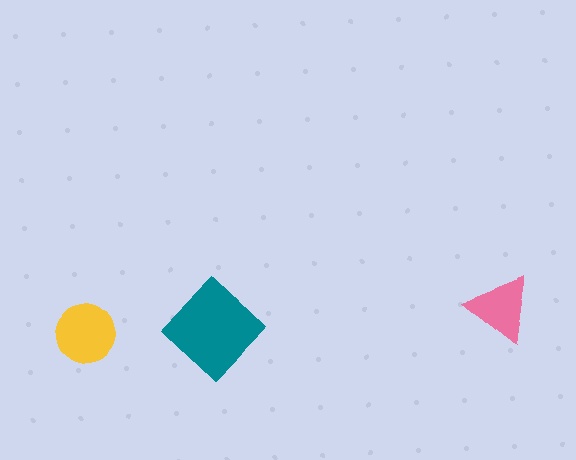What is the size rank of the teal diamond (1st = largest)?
1st.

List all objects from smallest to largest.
The pink triangle, the yellow circle, the teal diamond.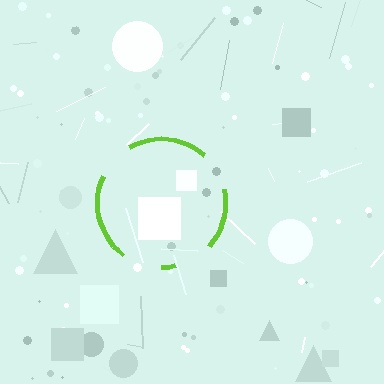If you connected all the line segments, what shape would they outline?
They would outline a circle.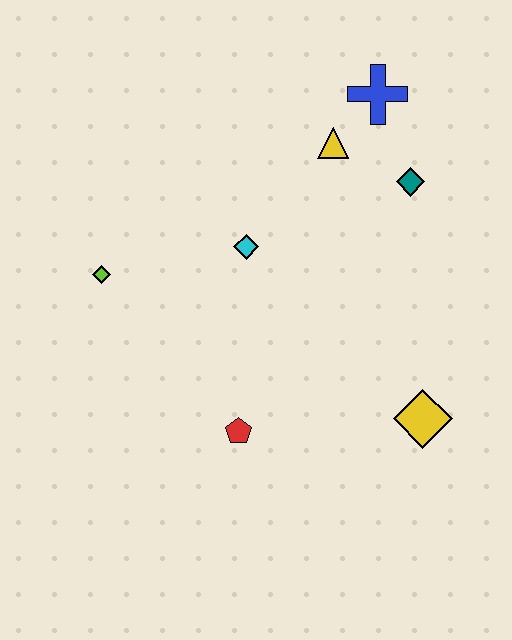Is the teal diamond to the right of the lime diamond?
Yes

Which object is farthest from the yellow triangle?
The red pentagon is farthest from the yellow triangle.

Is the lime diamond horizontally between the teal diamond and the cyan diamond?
No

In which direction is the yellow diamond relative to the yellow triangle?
The yellow diamond is below the yellow triangle.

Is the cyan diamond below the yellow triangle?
Yes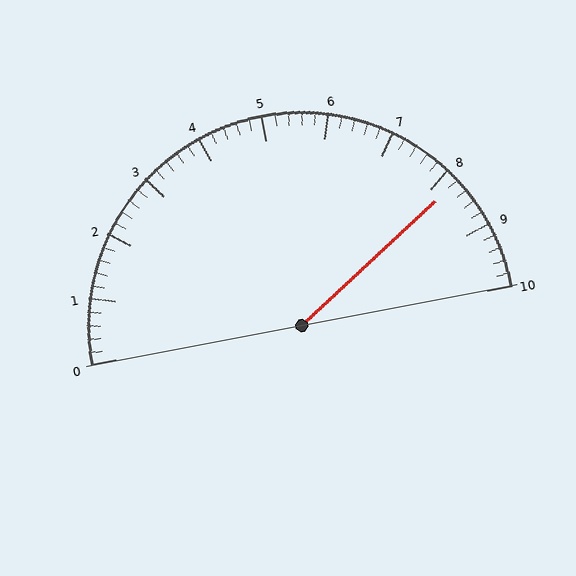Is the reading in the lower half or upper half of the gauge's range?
The reading is in the upper half of the range (0 to 10).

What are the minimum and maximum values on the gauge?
The gauge ranges from 0 to 10.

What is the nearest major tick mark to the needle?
The nearest major tick mark is 8.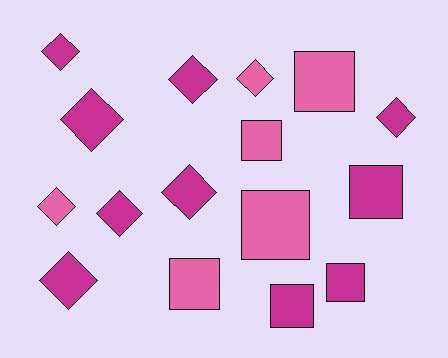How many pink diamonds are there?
There are 2 pink diamonds.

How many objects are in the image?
There are 16 objects.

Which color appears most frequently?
Magenta, with 10 objects.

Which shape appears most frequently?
Diamond, with 9 objects.